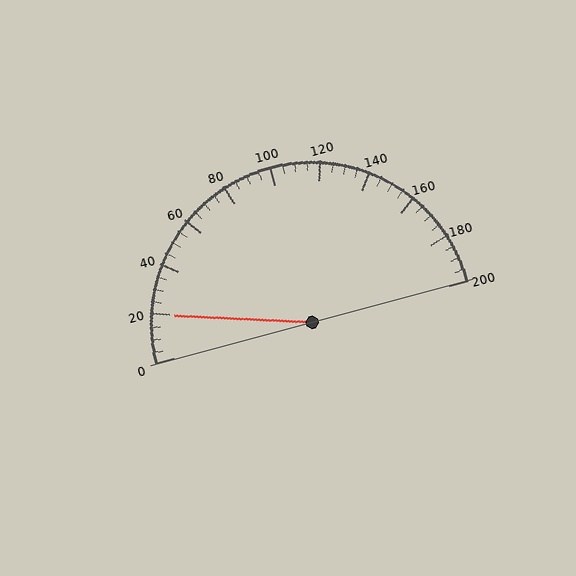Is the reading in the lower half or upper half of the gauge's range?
The reading is in the lower half of the range (0 to 200).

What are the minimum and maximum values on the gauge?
The gauge ranges from 0 to 200.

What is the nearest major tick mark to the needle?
The nearest major tick mark is 20.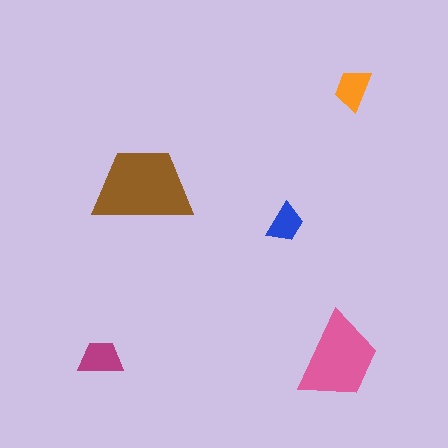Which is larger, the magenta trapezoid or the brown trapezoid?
The brown one.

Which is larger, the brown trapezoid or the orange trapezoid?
The brown one.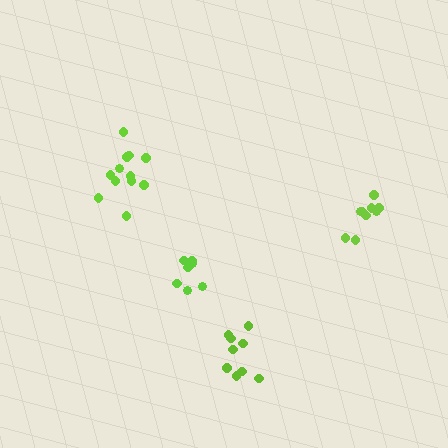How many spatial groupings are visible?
There are 4 spatial groupings.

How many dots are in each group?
Group 1: 9 dots, Group 2: 9 dots, Group 3: 7 dots, Group 4: 12 dots (37 total).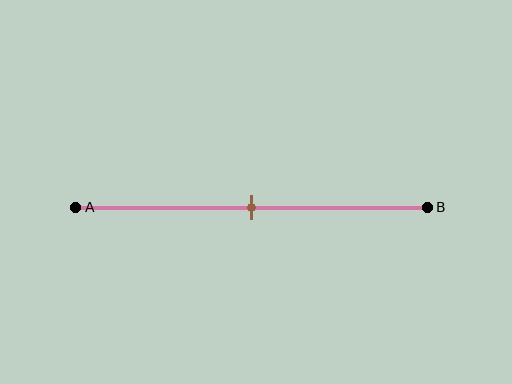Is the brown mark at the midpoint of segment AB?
Yes, the mark is approximately at the midpoint.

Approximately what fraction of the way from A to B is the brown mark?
The brown mark is approximately 50% of the way from A to B.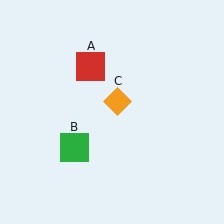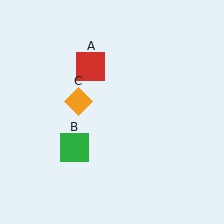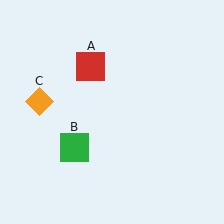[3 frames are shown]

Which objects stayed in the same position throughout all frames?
Red square (object A) and green square (object B) remained stationary.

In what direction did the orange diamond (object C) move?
The orange diamond (object C) moved left.